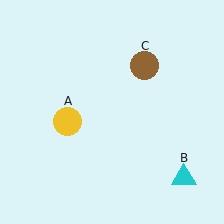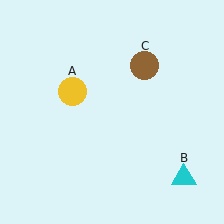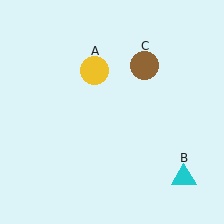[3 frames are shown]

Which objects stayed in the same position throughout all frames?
Cyan triangle (object B) and brown circle (object C) remained stationary.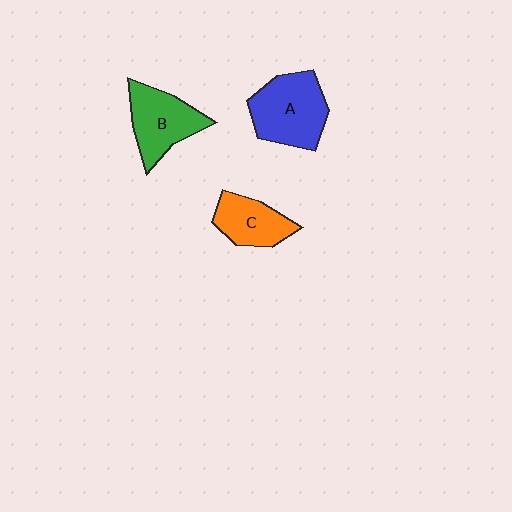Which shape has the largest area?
Shape A (blue).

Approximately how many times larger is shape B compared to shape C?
Approximately 1.3 times.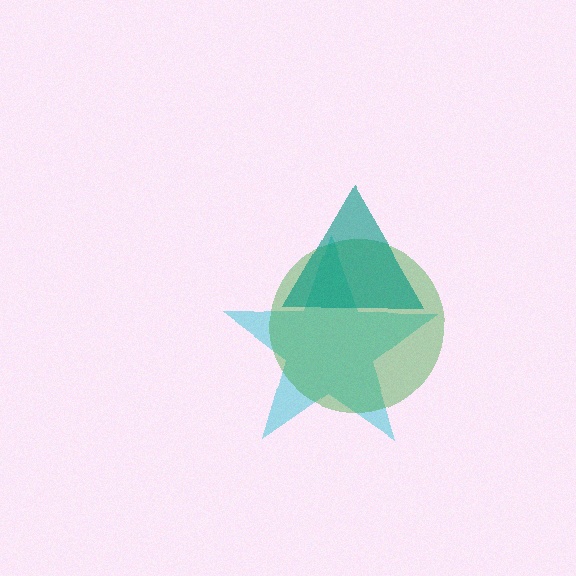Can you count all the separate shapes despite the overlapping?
Yes, there are 3 separate shapes.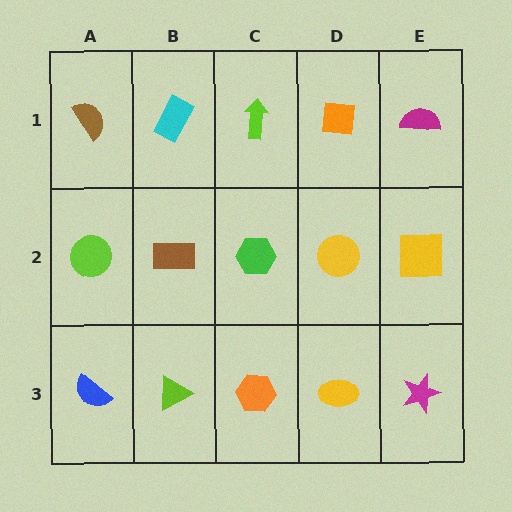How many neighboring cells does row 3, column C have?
3.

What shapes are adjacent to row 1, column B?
A brown rectangle (row 2, column B), a brown semicircle (row 1, column A), a lime arrow (row 1, column C).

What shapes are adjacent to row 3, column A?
A lime circle (row 2, column A), a lime triangle (row 3, column B).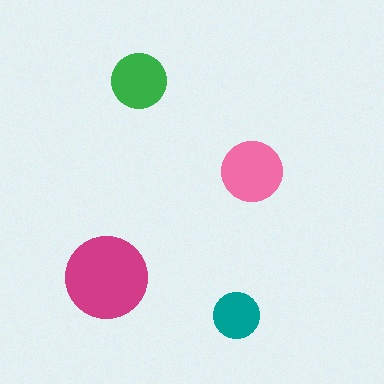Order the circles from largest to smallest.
the magenta one, the pink one, the green one, the teal one.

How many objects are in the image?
There are 4 objects in the image.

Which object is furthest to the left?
The magenta circle is leftmost.